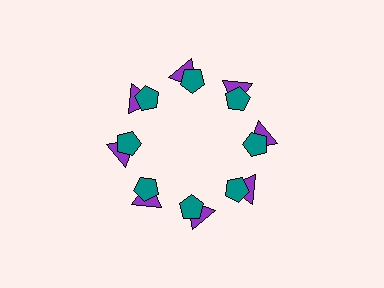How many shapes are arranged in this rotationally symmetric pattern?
There are 16 shapes, arranged in 8 groups of 2.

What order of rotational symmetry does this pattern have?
This pattern has 8-fold rotational symmetry.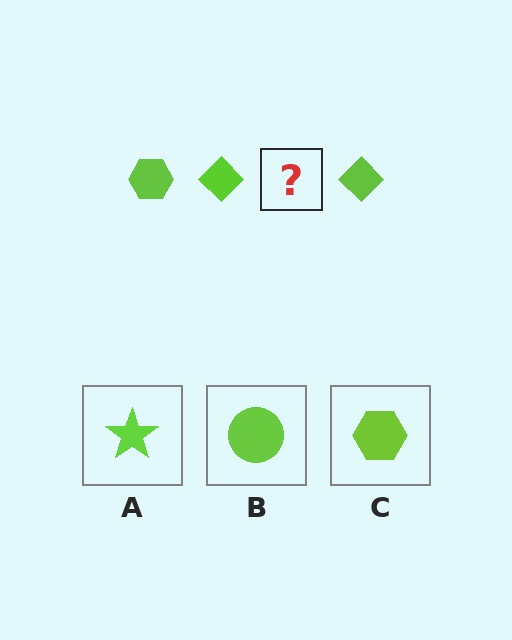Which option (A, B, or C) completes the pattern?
C.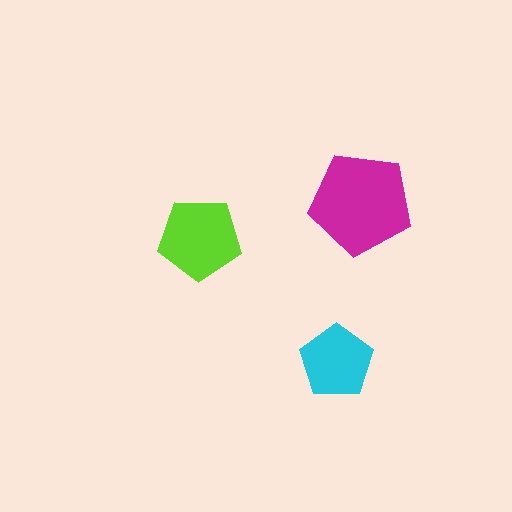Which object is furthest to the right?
The magenta pentagon is rightmost.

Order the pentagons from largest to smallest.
the magenta one, the lime one, the cyan one.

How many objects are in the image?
There are 3 objects in the image.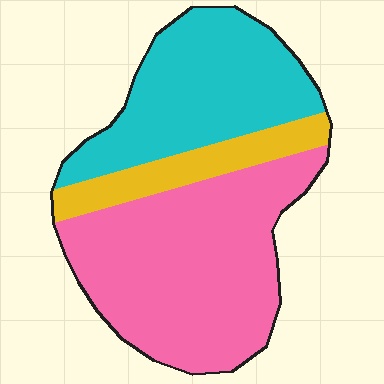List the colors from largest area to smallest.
From largest to smallest: pink, cyan, yellow.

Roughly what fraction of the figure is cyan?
Cyan covers about 35% of the figure.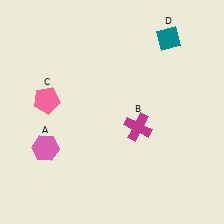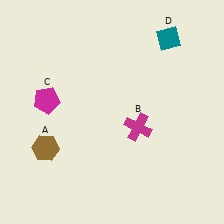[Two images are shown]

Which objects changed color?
A changed from pink to brown. C changed from pink to magenta.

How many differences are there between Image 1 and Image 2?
There are 2 differences between the two images.